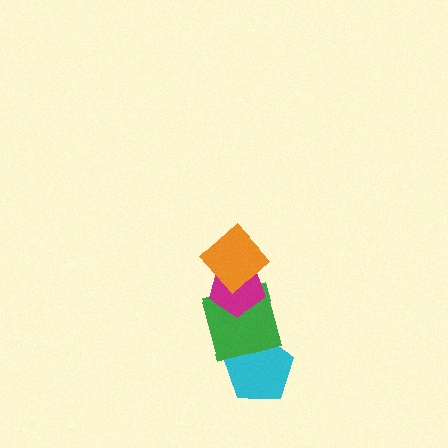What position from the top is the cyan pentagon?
The cyan pentagon is 4th from the top.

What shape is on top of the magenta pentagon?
The orange diamond is on top of the magenta pentagon.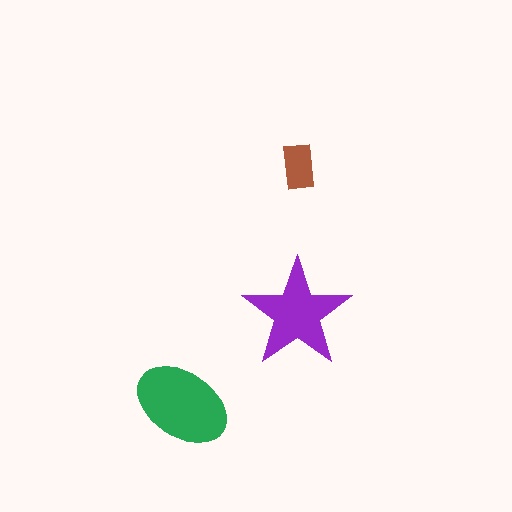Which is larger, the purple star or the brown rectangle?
The purple star.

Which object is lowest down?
The green ellipse is bottommost.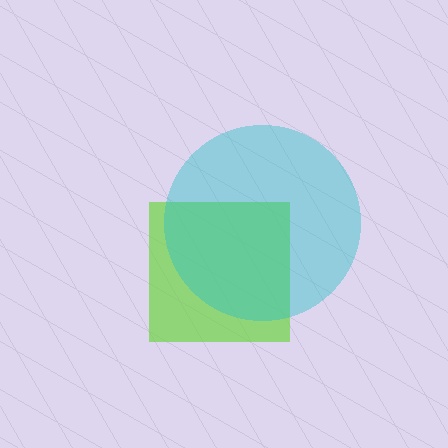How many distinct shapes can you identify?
There are 2 distinct shapes: a lime square, a cyan circle.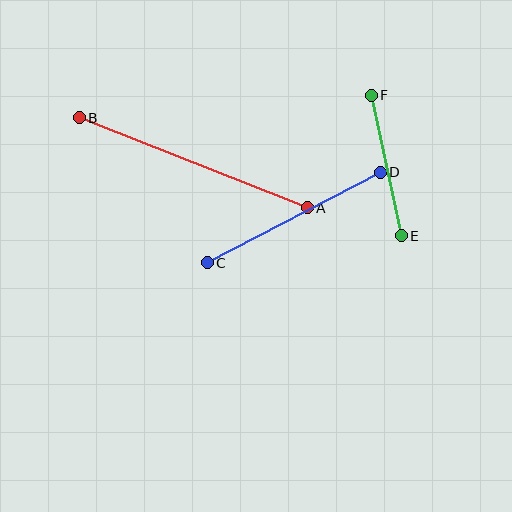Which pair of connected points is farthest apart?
Points A and B are farthest apart.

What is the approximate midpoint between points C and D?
The midpoint is at approximately (294, 218) pixels.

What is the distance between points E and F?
The distance is approximately 143 pixels.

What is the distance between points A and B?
The distance is approximately 245 pixels.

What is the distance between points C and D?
The distance is approximately 195 pixels.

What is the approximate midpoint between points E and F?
The midpoint is at approximately (386, 165) pixels.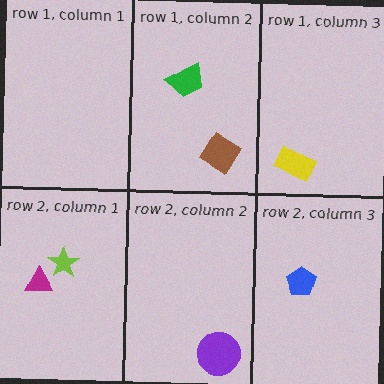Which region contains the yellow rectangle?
The row 1, column 3 region.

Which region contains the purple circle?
The row 2, column 2 region.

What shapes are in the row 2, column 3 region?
The blue pentagon.